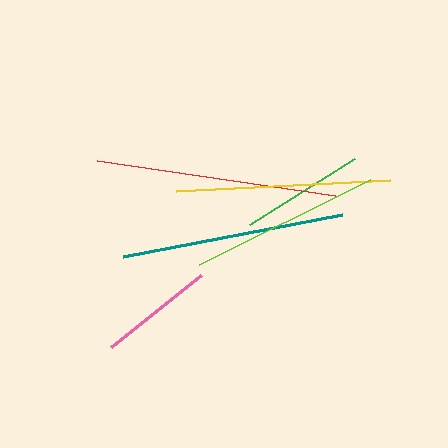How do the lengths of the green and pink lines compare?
The green and pink lines are approximately the same length.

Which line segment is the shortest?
The pink line is the shortest at approximately 115 pixels.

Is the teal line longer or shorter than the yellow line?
The teal line is longer than the yellow line.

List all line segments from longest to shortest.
From longest to shortest: red, teal, yellow, lime, green, pink.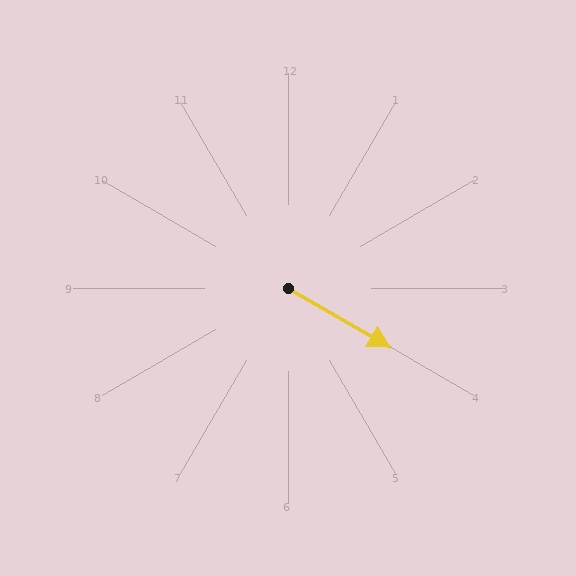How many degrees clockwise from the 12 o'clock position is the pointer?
Approximately 120 degrees.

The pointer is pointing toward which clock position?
Roughly 4 o'clock.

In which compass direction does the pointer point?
Southeast.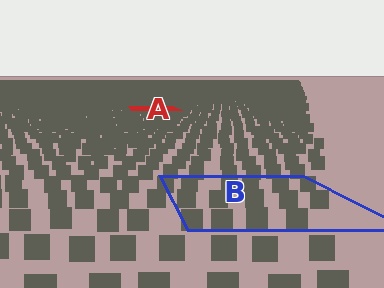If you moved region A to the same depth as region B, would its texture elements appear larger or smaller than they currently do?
They would appear larger. At a closer depth, the same texture elements are projected at a bigger on-screen size.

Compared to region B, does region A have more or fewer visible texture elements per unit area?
Region A has more texture elements per unit area — they are packed more densely because it is farther away.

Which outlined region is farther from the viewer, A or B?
Region A is farther from the viewer — the texture elements inside it appear smaller and more densely packed.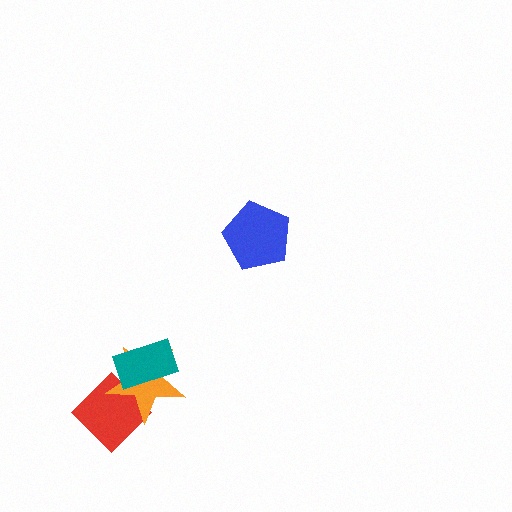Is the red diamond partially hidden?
Yes, it is partially covered by another shape.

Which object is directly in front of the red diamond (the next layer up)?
The orange star is directly in front of the red diamond.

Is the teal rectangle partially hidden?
No, no other shape covers it.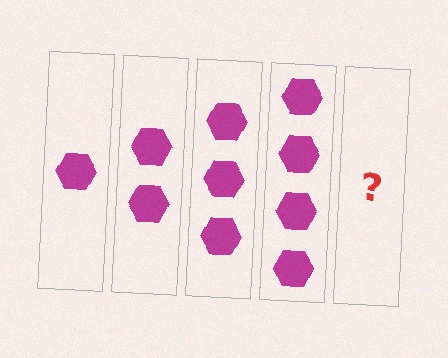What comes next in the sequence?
The next element should be 5 hexagons.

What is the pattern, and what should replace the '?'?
The pattern is that each step adds one more hexagon. The '?' should be 5 hexagons.